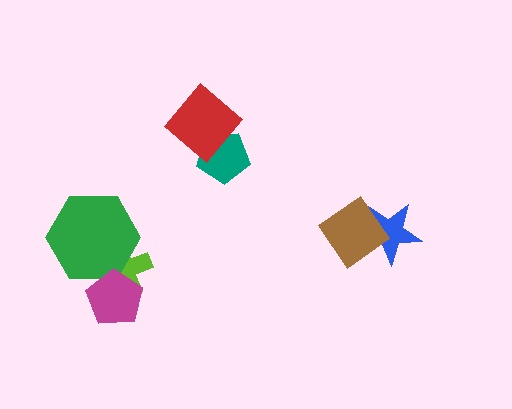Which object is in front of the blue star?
The brown diamond is in front of the blue star.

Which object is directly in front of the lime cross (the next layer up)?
The green hexagon is directly in front of the lime cross.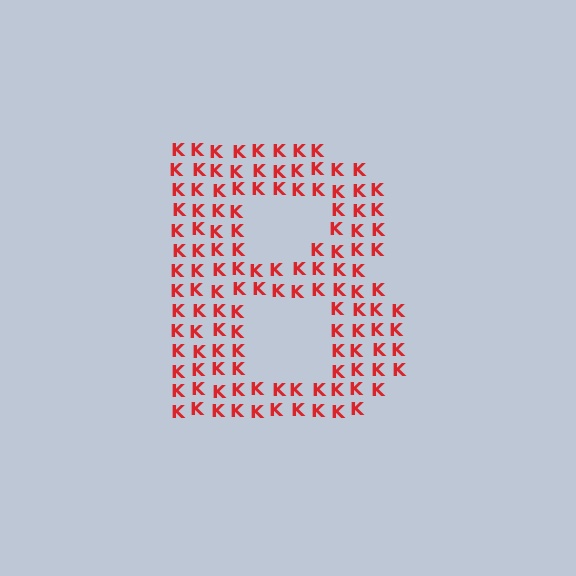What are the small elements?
The small elements are letter K's.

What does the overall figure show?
The overall figure shows the letter B.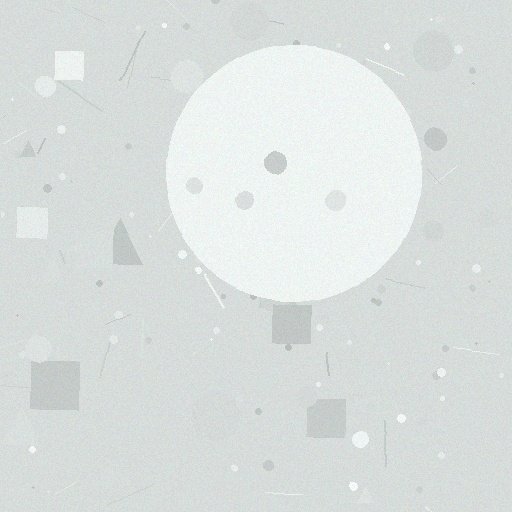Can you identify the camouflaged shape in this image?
The camouflaged shape is a circle.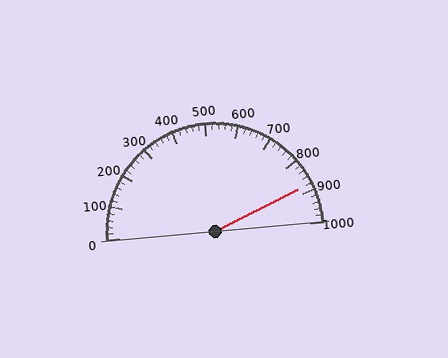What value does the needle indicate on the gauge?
The needle indicates approximately 880.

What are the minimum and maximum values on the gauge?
The gauge ranges from 0 to 1000.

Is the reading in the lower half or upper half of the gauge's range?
The reading is in the upper half of the range (0 to 1000).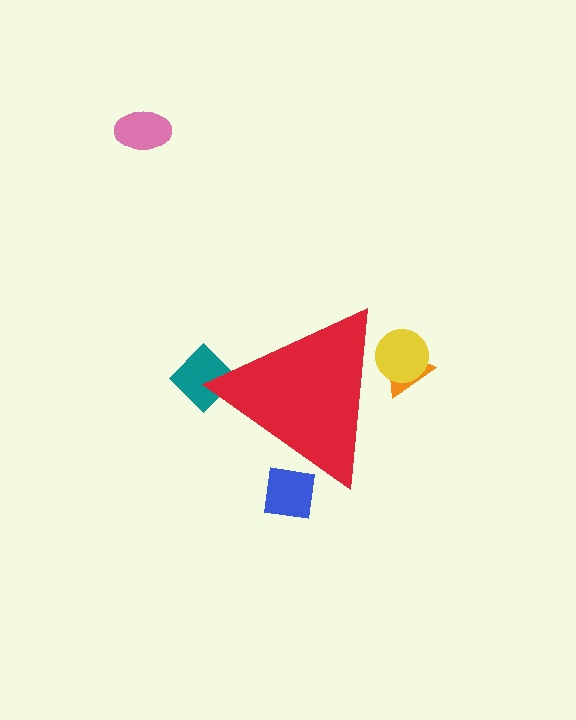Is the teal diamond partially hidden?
Yes, the teal diamond is partially hidden behind the red triangle.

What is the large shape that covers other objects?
A red triangle.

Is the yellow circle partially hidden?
Yes, the yellow circle is partially hidden behind the red triangle.